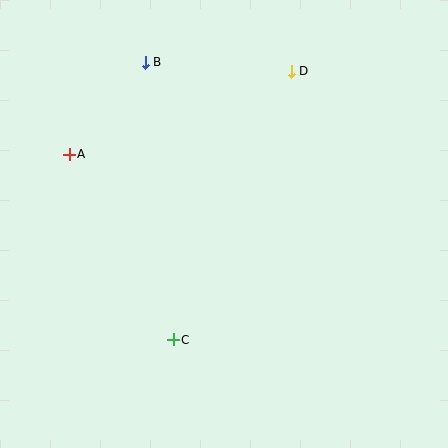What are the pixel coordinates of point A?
Point A is at (69, 154).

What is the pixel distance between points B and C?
The distance between B and C is 279 pixels.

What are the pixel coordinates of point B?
Point B is at (145, 62).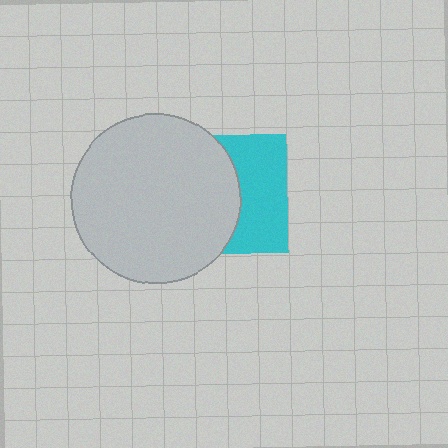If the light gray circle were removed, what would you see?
You would see the complete cyan square.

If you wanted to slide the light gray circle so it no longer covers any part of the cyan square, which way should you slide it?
Slide it left — that is the most direct way to separate the two shapes.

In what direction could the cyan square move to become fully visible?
The cyan square could move right. That would shift it out from behind the light gray circle entirely.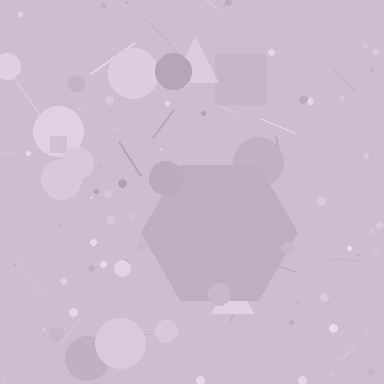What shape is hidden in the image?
A hexagon is hidden in the image.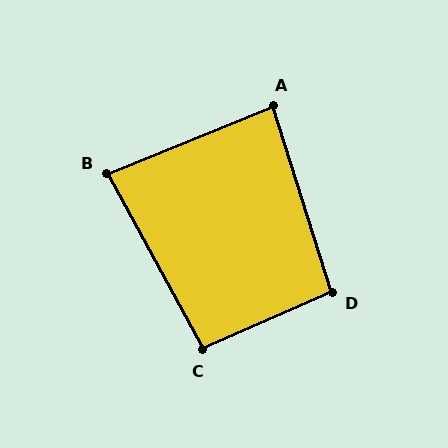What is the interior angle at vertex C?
Approximately 94 degrees (approximately right).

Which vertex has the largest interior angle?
D, at approximately 96 degrees.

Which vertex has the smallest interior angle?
B, at approximately 84 degrees.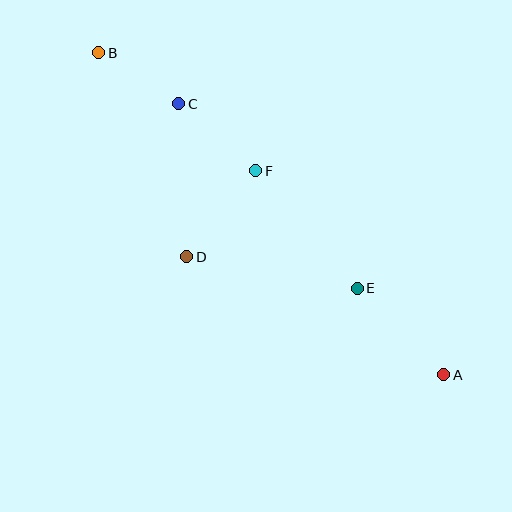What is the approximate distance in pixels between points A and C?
The distance between A and C is approximately 379 pixels.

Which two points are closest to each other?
Points B and C are closest to each other.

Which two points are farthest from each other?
Points A and B are farthest from each other.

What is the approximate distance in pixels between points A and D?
The distance between A and D is approximately 283 pixels.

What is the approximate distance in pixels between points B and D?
The distance between B and D is approximately 222 pixels.